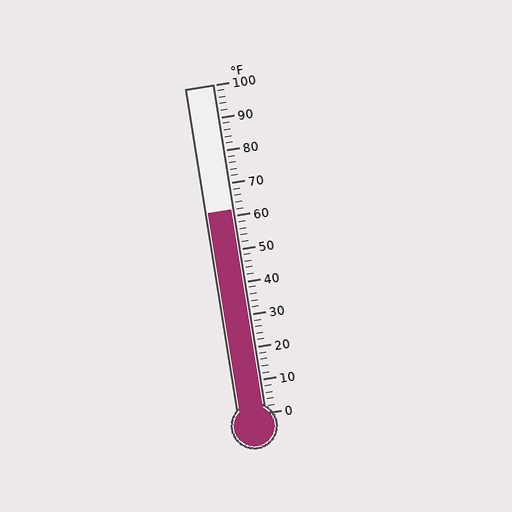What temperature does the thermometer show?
The thermometer shows approximately 62°F.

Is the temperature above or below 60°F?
The temperature is above 60°F.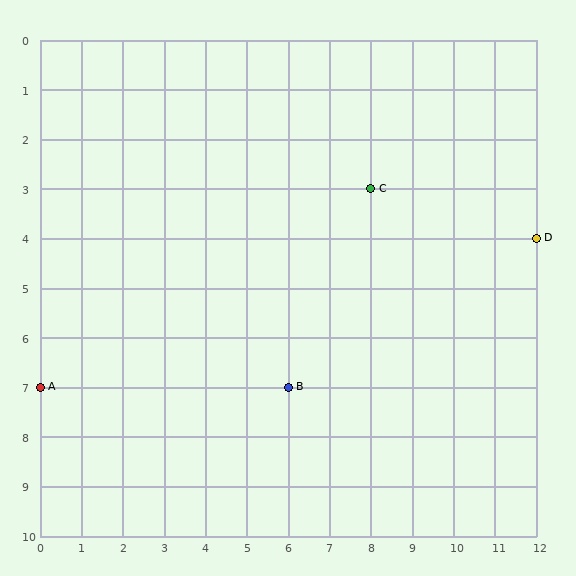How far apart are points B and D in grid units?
Points B and D are 6 columns and 3 rows apart (about 6.7 grid units diagonally).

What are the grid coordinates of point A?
Point A is at grid coordinates (0, 7).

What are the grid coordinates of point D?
Point D is at grid coordinates (12, 4).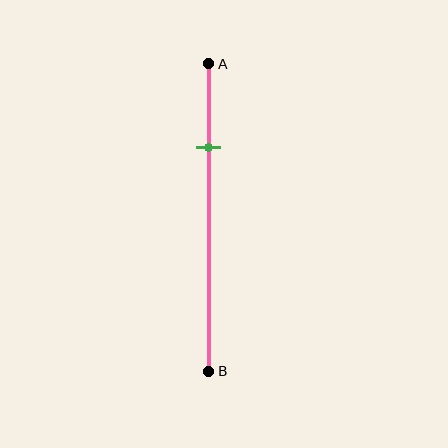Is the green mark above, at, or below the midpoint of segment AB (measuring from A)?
The green mark is above the midpoint of segment AB.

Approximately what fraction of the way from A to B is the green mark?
The green mark is approximately 25% of the way from A to B.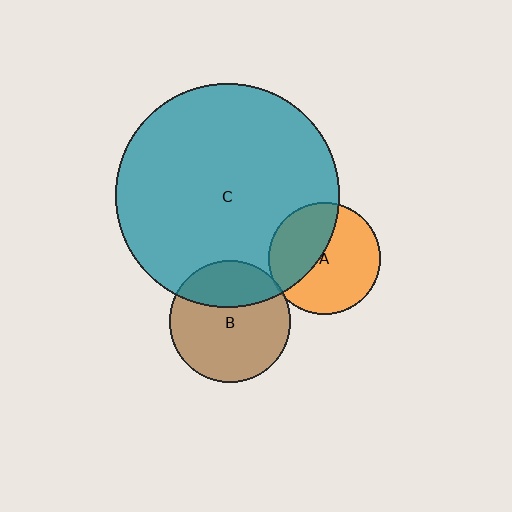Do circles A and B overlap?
Yes.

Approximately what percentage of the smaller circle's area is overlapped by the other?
Approximately 5%.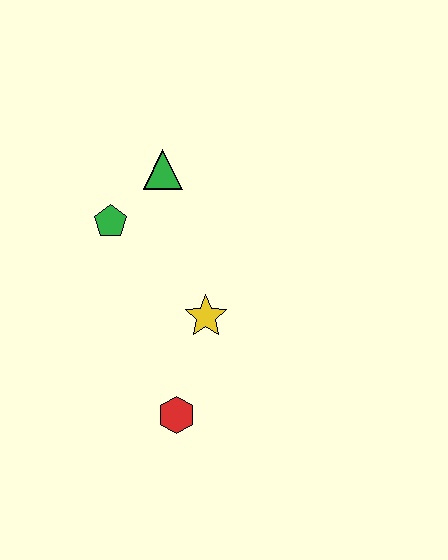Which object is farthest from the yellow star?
The green triangle is farthest from the yellow star.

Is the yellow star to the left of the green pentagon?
No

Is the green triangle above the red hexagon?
Yes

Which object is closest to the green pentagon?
The green triangle is closest to the green pentagon.